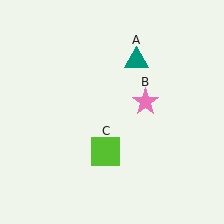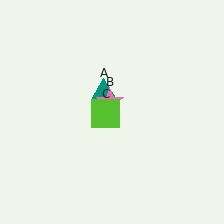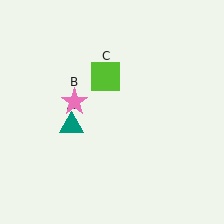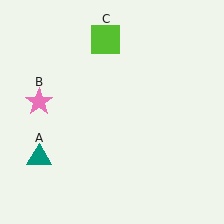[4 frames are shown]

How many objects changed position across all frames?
3 objects changed position: teal triangle (object A), pink star (object B), lime square (object C).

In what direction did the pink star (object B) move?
The pink star (object B) moved left.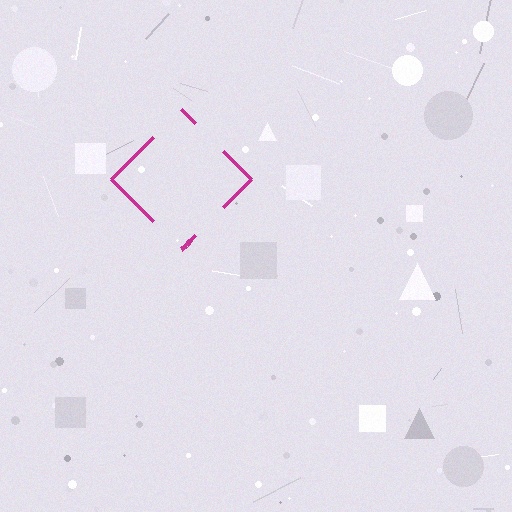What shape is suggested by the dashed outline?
The dashed outline suggests a diamond.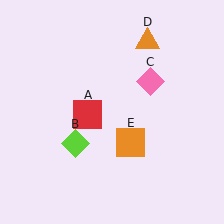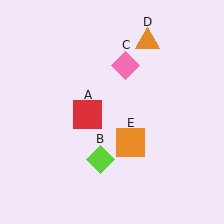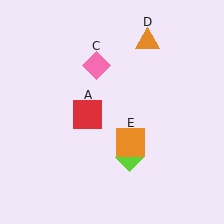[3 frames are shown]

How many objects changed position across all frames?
2 objects changed position: lime diamond (object B), pink diamond (object C).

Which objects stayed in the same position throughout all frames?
Red square (object A) and orange triangle (object D) and orange square (object E) remained stationary.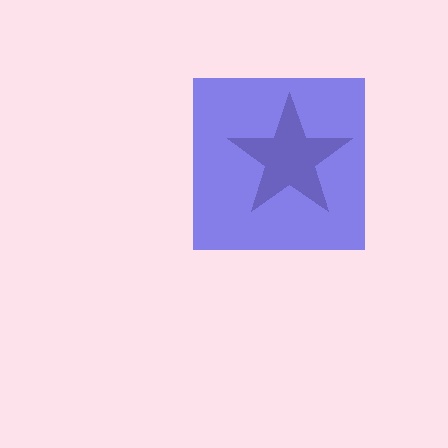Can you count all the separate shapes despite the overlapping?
Yes, there are 2 separate shapes.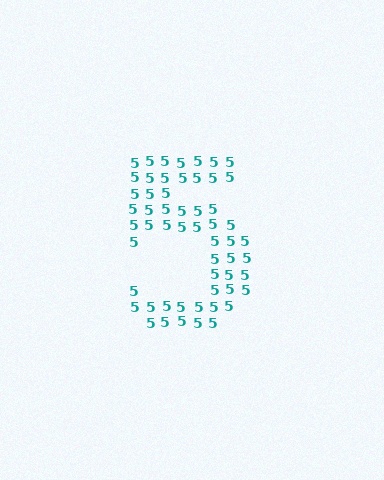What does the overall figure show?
The overall figure shows the digit 5.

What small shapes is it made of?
It is made of small digit 5's.